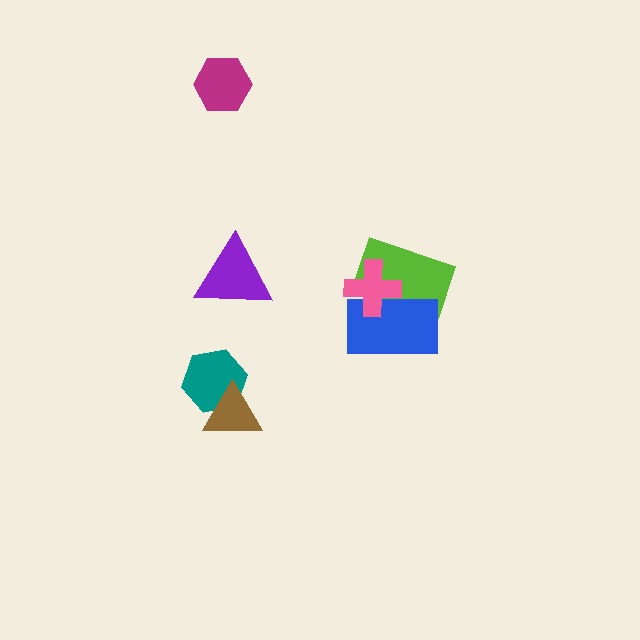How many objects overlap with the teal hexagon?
1 object overlaps with the teal hexagon.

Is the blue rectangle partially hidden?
Yes, it is partially covered by another shape.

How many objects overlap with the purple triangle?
0 objects overlap with the purple triangle.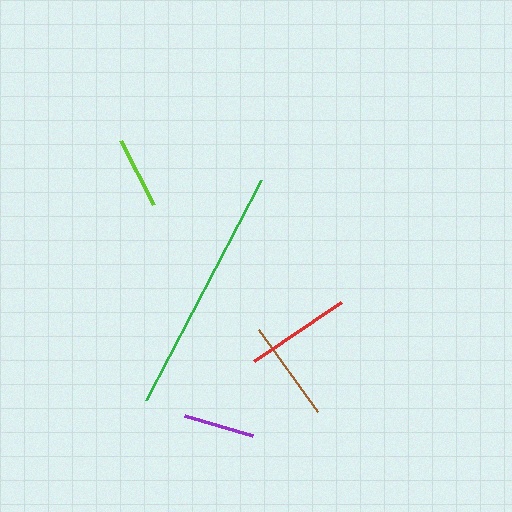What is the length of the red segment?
The red segment is approximately 105 pixels long.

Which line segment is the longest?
The green line is the longest at approximately 249 pixels.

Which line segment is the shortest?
The purple line is the shortest at approximately 71 pixels.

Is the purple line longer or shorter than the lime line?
The lime line is longer than the purple line.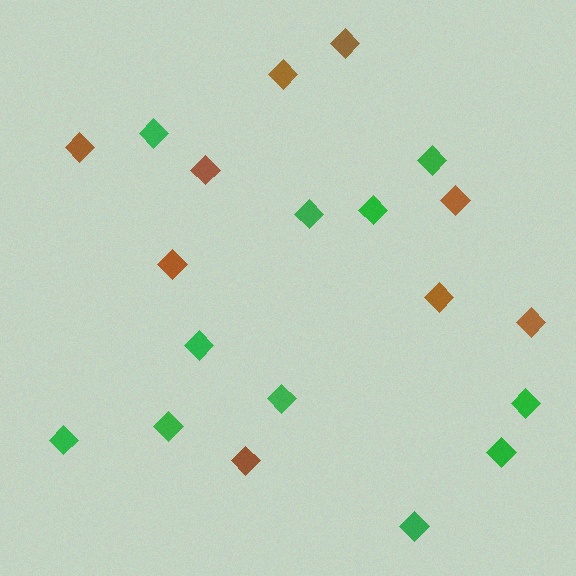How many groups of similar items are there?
There are 2 groups: one group of brown diamonds (9) and one group of green diamonds (11).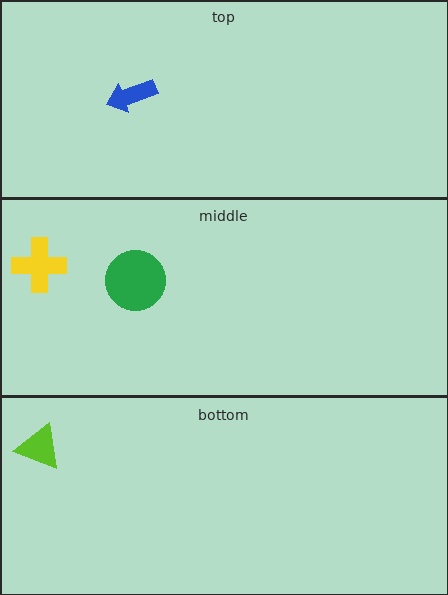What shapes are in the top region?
The blue arrow.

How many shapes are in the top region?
1.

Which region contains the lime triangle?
The bottom region.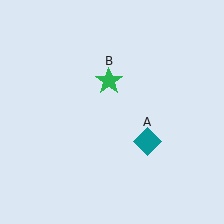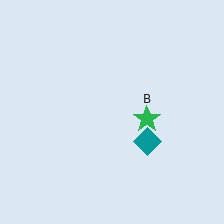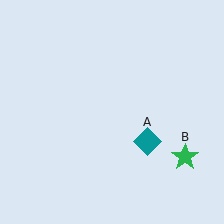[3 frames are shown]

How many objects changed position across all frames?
1 object changed position: green star (object B).